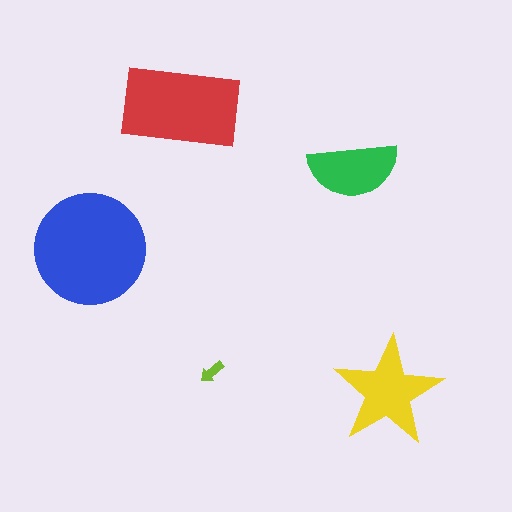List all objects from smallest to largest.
The lime arrow, the green semicircle, the yellow star, the red rectangle, the blue circle.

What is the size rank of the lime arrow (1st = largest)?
5th.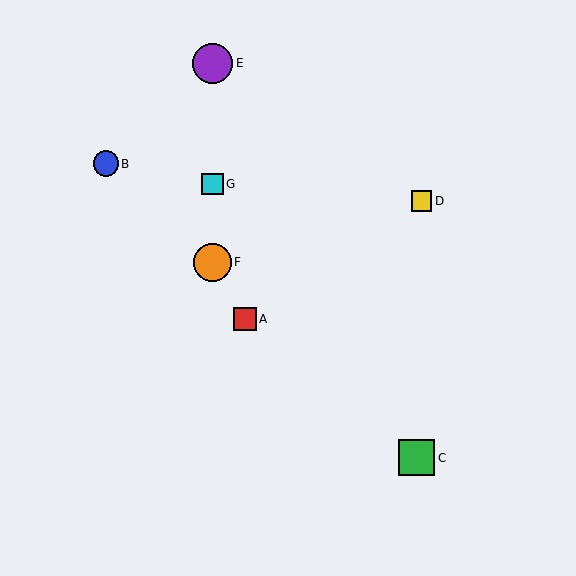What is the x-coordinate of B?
Object B is at x≈106.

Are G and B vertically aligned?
No, G is at x≈213 and B is at x≈106.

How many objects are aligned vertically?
3 objects (E, F, G) are aligned vertically.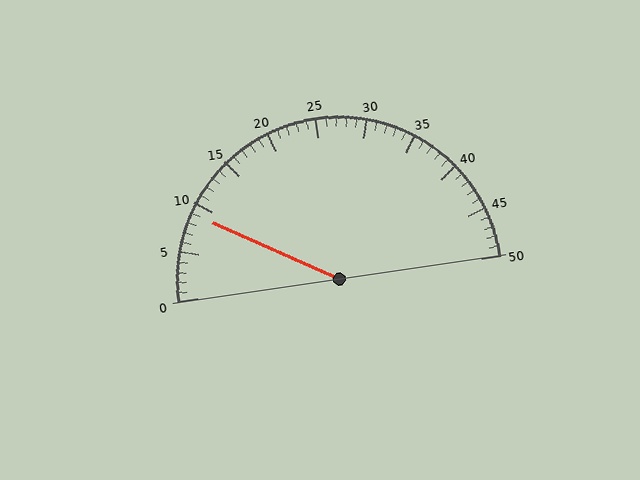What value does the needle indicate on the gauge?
The needle indicates approximately 9.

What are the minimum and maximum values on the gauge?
The gauge ranges from 0 to 50.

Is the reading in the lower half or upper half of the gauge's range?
The reading is in the lower half of the range (0 to 50).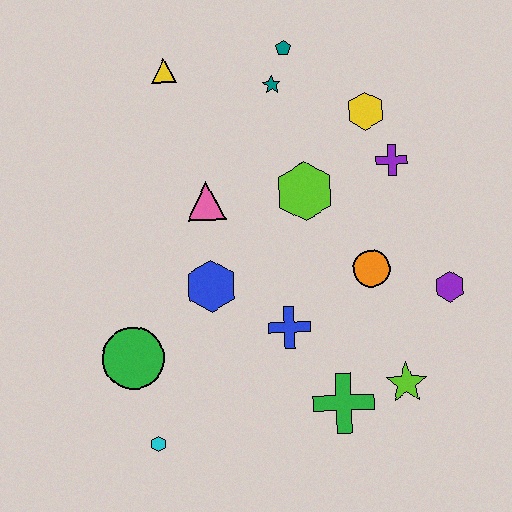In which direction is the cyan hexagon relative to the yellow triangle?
The cyan hexagon is below the yellow triangle.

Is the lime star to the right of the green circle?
Yes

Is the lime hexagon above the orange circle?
Yes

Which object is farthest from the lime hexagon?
The cyan hexagon is farthest from the lime hexagon.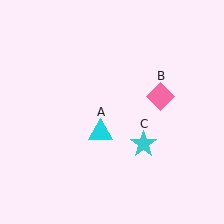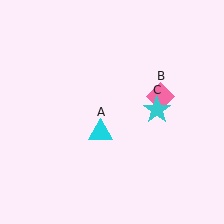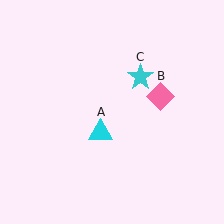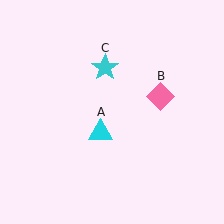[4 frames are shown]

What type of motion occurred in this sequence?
The cyan star (object C) rotated counterclockwise around the center of the scene.